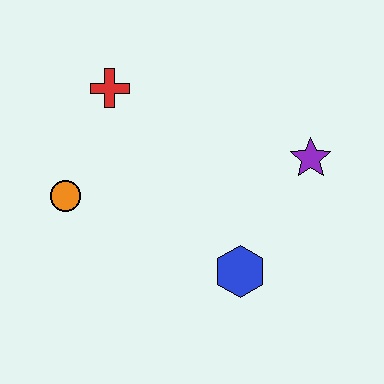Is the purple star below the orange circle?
No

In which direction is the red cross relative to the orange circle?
The red cross is above the orange circle.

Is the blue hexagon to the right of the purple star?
No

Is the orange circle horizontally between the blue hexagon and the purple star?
No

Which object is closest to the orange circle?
The red cross is closest to the orange circle.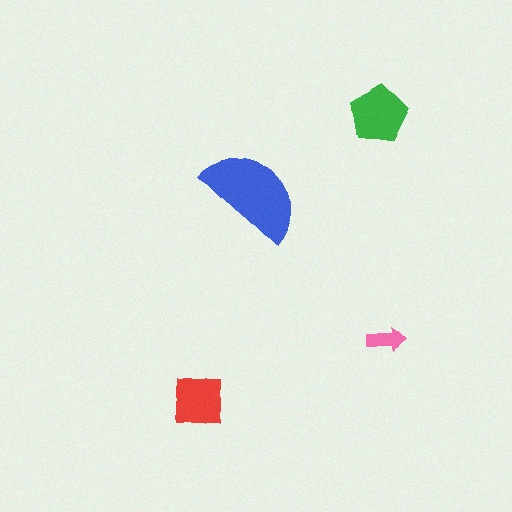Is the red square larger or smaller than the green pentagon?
Smaller.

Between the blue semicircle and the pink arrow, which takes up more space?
The blue semicircle.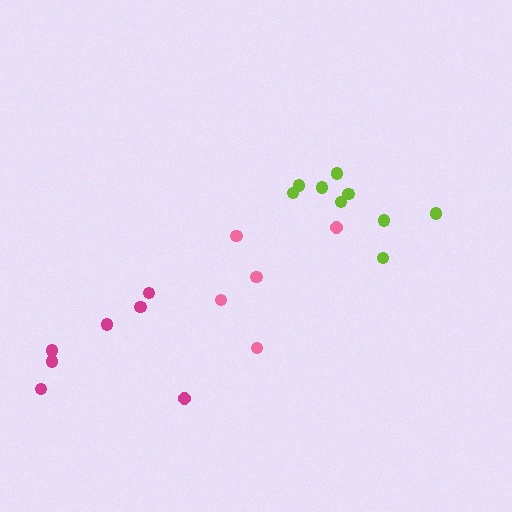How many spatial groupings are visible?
There are 3 spatial groupings.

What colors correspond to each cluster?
The clusters are colored: pink, lime, magenta.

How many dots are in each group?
Group 1: 5 dots, Group 2: 9 dots, Group 3: 7 dots (21 total).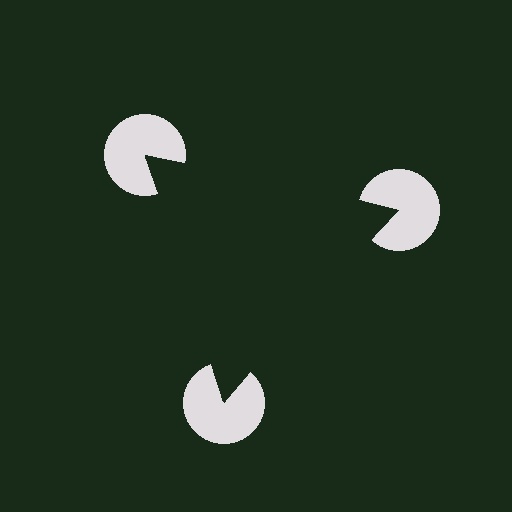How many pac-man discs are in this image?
There are 3 — one at each vertex of the illusory triangle.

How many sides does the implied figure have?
3 sides.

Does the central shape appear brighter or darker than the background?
It typically appears slightly darker than the background, even though no actual brightness change is drawn.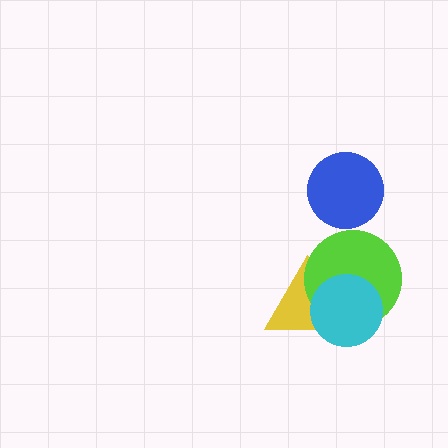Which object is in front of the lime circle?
The cyan circle is in front of the lime circle.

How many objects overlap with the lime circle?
2 objects overlap with the lime circle.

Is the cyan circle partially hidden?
No, no other shape covers it.